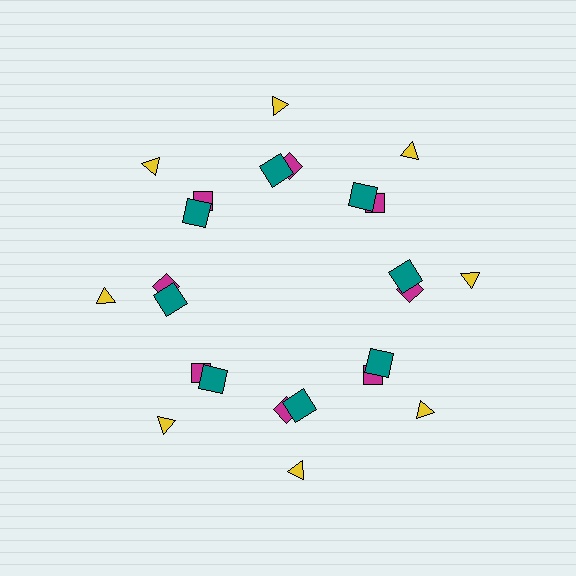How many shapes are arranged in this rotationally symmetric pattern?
There are 24 shapes, arranged in 8 groups of 3.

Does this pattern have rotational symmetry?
Yes, this pattern has 8-fold rotational symmetry. It looks the same after rotating 45 degrees around the center.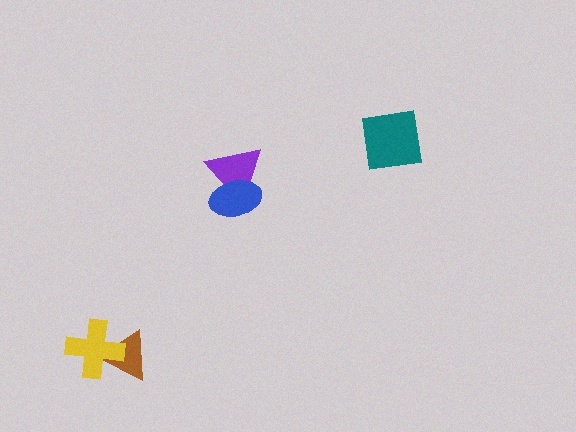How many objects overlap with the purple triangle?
1 object overlaps with the purple triangle.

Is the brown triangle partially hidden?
Yes, it is partially covered by another shape.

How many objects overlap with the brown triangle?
1 object overlaps with the brown triangle.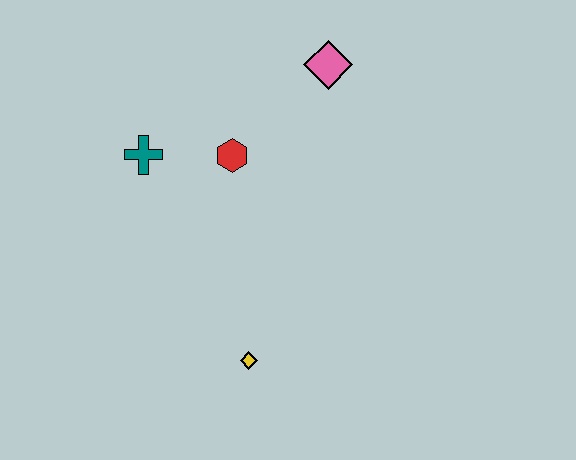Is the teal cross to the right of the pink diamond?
No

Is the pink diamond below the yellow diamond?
No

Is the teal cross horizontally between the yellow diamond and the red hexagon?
No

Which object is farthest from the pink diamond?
The yellow diamond is farthest from the pink diamond.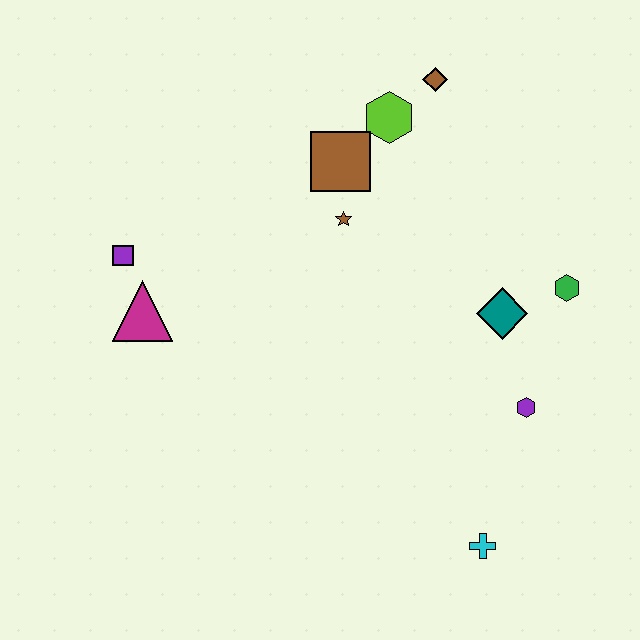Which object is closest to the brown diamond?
The lime hexagon is closest to the brown diamond.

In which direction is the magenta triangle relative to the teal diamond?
The magenta triangle is to the left of the teal diamond.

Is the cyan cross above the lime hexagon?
No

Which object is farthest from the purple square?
The cyan cross is farthest from the purple square.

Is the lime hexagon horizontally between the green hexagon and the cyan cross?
No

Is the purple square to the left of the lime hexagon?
Yes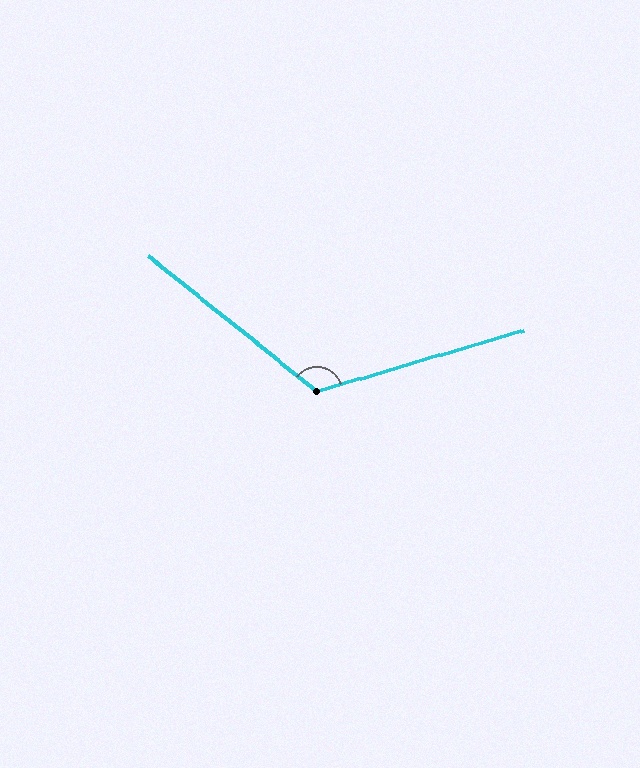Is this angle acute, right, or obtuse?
It is obtuse.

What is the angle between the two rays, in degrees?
Approximately 125 degrees.